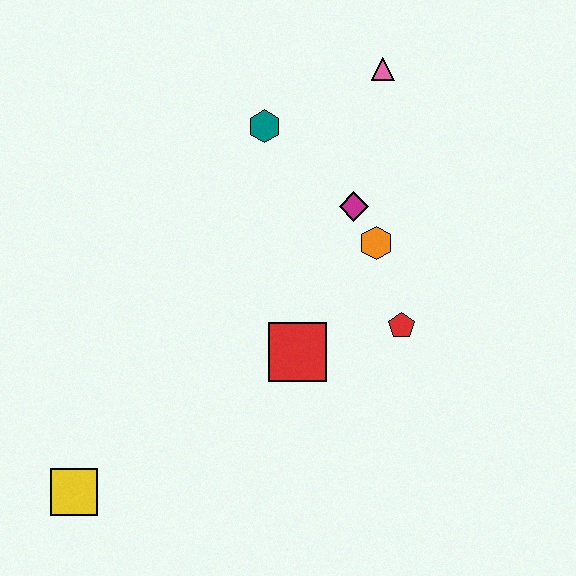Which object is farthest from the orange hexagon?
The yellow square is farthest from the orange hexagon.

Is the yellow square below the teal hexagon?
Yes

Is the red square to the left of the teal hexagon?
No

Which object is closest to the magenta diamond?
The orange hexagon is closest to the magenta diamond.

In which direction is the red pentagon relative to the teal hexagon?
The red pentagon is below the teal hexagon.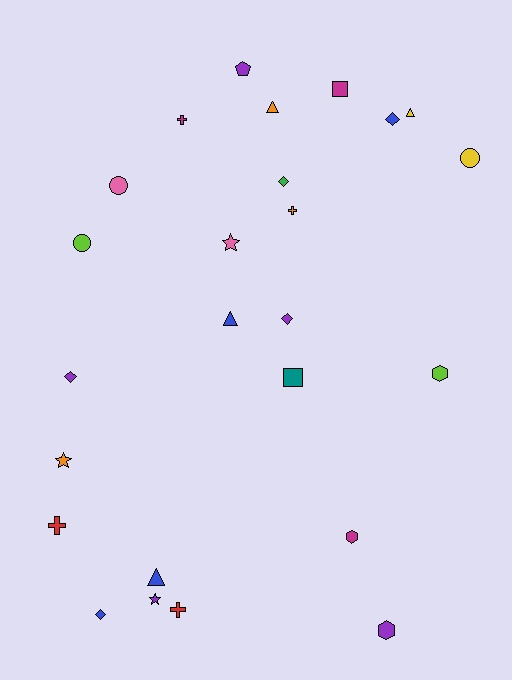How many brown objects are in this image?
There are no brown objects.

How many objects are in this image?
There are 25 objects.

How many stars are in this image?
There are 3 stars.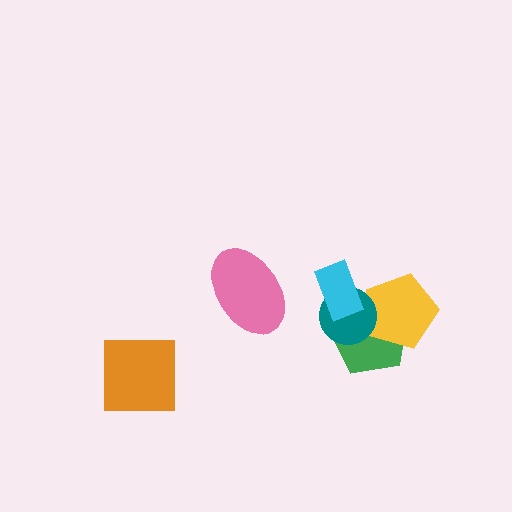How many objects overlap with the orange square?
0 objects overlap with the orange square.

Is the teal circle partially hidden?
Yes, it is partially covered by another shape.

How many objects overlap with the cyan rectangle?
2 objects overlap with the cyan rectangle.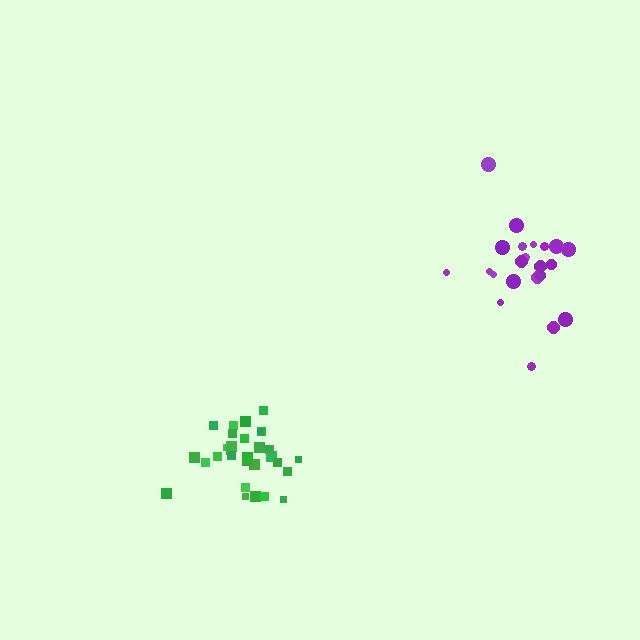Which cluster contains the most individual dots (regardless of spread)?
Green (31).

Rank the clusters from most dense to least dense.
green, purple.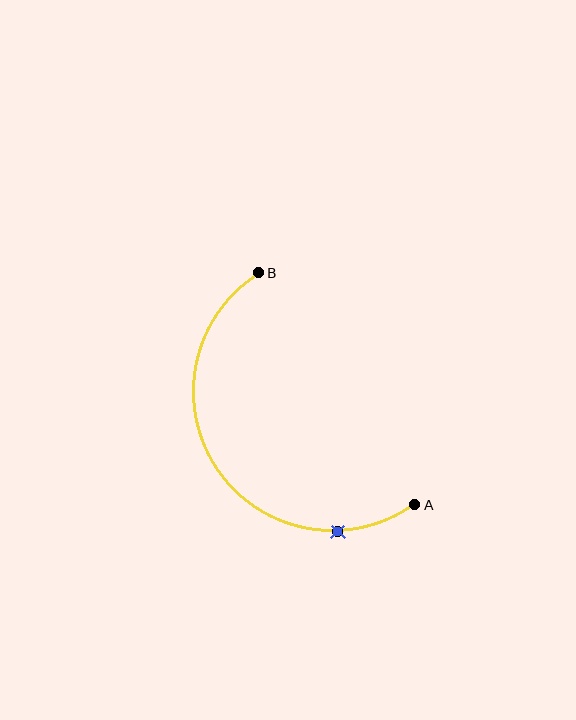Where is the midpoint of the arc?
The arc midpoint is the point on the curve farthest from the straight line joining A and B. It sits below and to the left of that line.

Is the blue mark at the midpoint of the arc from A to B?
No. The blue mark lies on the arc but is closer to endpoint A. The arc midpoint would be at the point on the curve equidistant along the arc from both A and B.